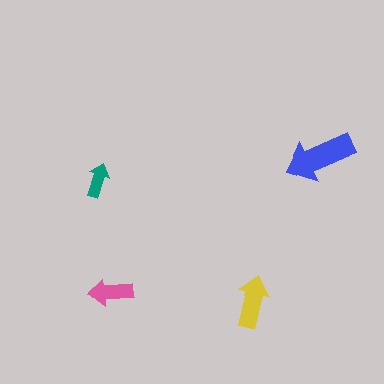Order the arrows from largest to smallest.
the blue one, the yellow one, the pink one, the teal one.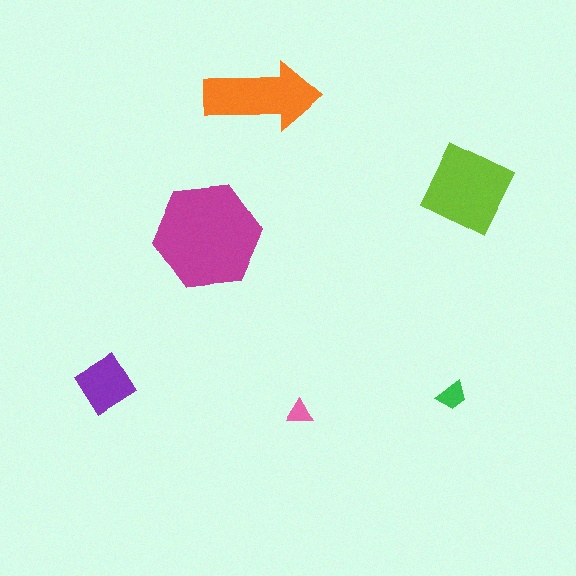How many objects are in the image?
There are 6 objects in the image.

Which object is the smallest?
The pink triangle.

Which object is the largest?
The magenta hexagon.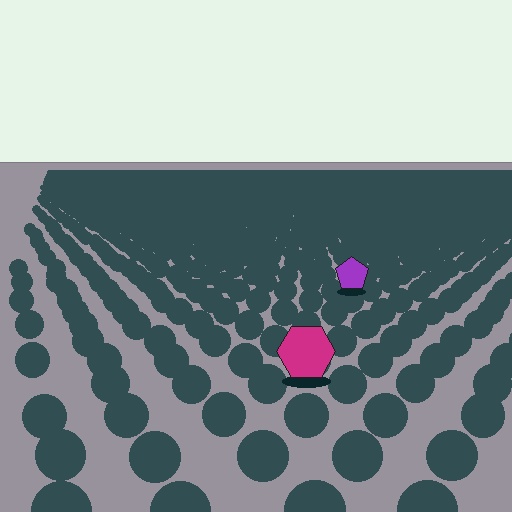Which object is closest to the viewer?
The magenta hexagon is closest. The texture marks near it are larger and more spread out.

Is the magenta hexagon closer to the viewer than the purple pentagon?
Yes. The magenta hexagon is closer — you can tell from the texture gradient: the ground texture is coarser near it.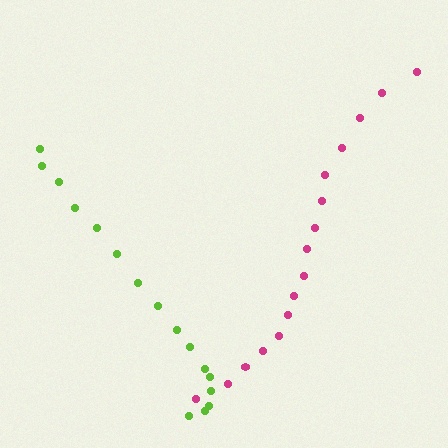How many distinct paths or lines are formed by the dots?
There are 2 distinct paths.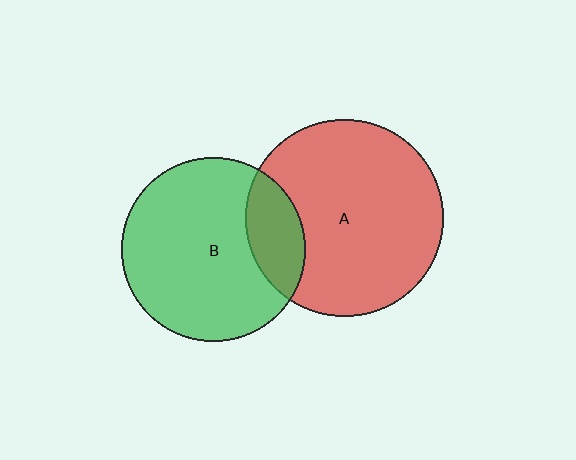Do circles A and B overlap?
Yes.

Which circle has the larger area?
Circle A (red).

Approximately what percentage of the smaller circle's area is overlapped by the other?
Approximately 20%.